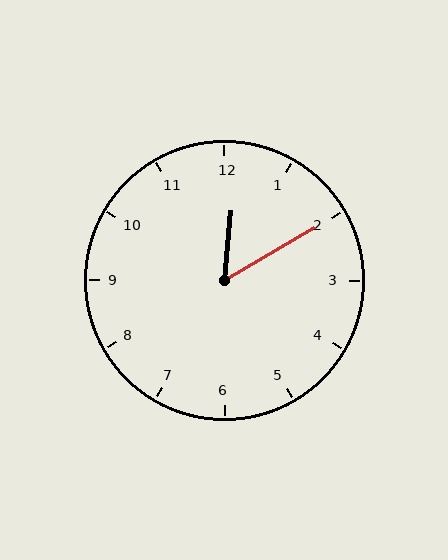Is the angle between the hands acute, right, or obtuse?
It is acute.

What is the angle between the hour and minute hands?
Approximately 55 degrees.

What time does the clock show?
12:10.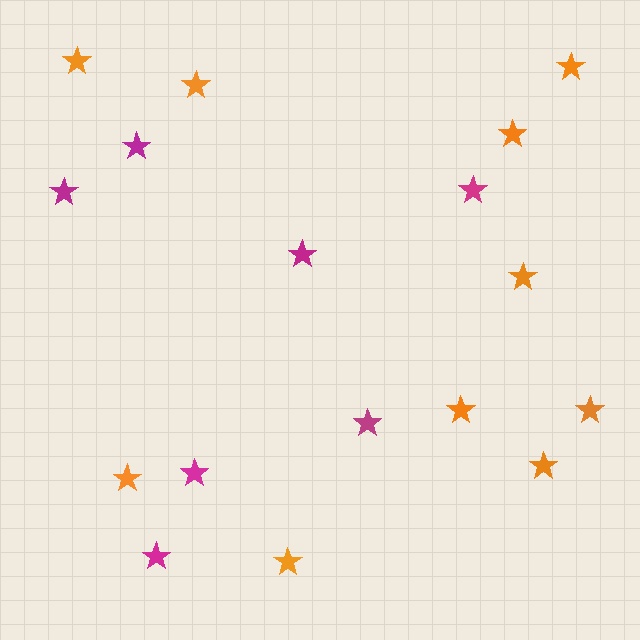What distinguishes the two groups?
There are 2 groups: one group of magenta stars (7) and one group of orange stars (10).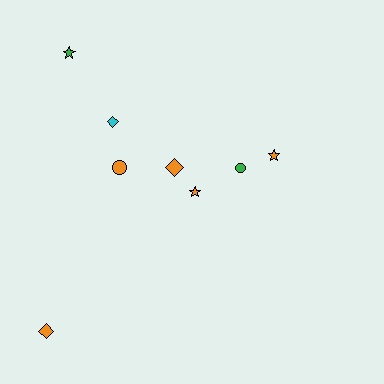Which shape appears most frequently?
Diamond, with 3 objects.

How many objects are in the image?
There are 8 objects.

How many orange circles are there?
There is 1 orange circle.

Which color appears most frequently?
Orange, with 5 objects.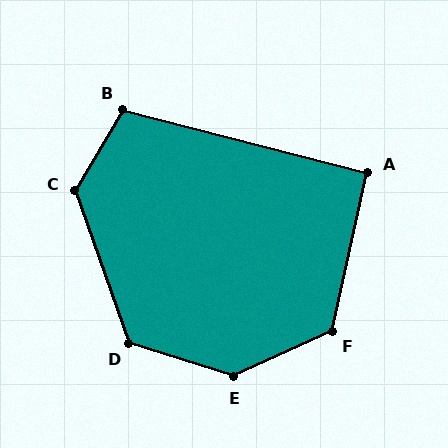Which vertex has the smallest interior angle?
A, at approximately 92 degrees.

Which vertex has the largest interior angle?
E, at approximately 138 degrees.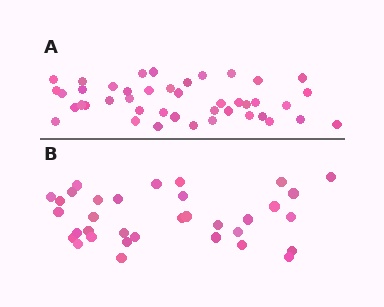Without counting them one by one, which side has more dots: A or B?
Region A (the top region) has more dots.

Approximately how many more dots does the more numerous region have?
Region A has roughly 8 or so more dots than region B.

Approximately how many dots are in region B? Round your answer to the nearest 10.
About 30 dots. (The exact count is 34, which rounds to 30.)